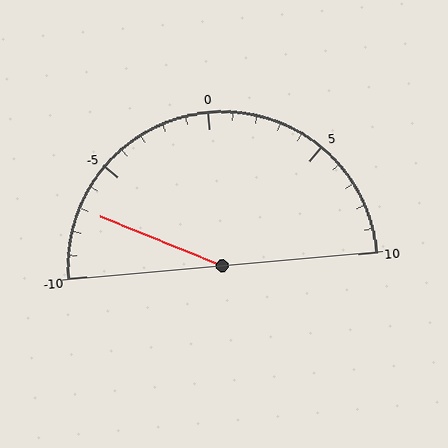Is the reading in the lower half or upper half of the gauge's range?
The reading is in the lower half of the range (-10 to 10).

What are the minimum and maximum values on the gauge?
The gauge ranges from -10 to 10.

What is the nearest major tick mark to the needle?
The nearest major tick mark is -5.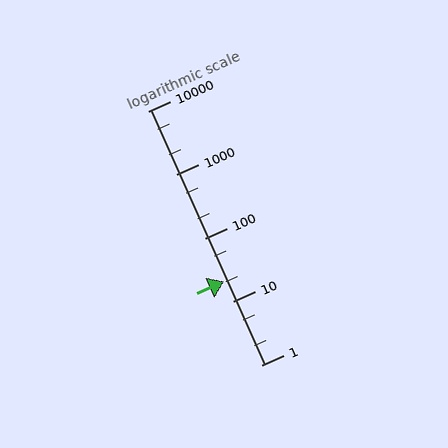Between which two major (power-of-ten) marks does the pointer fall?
The pointer is between 10 and 100.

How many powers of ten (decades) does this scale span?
The scale spans 4 decades, from 1 to 10000.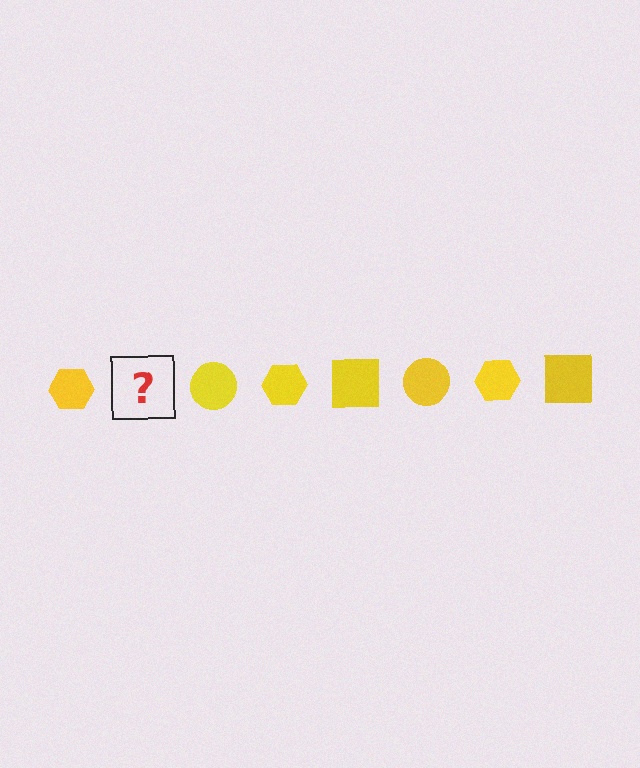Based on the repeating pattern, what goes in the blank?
The blank should be a yellow square.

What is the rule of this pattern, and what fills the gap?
The rule is that the pattern cycles through hexagon, square, circle shapes in yellow. The gap should be filled with a yellow square.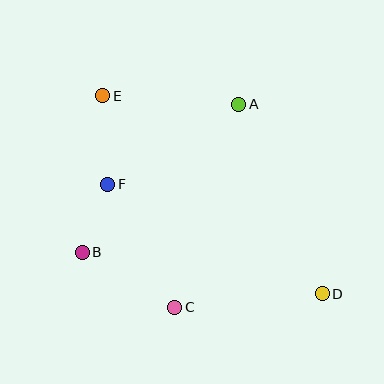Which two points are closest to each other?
Points B and F are closest to each other.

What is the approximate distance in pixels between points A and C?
The distance between A and C is approximately 213 pixels.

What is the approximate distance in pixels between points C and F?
The distance between C and F is approximately 140 pixels.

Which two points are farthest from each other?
Points D and E are farthest from each other.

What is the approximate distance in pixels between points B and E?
The distance between B and E is approximately 158 pixels.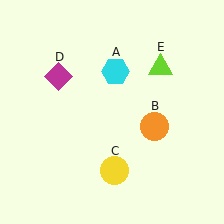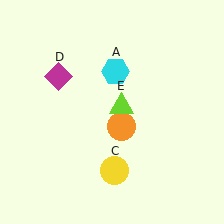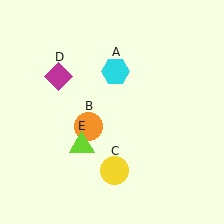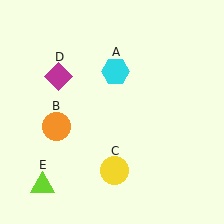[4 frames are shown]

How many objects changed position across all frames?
2 objects changed position: orange circle (object B), lime triangle (object E).